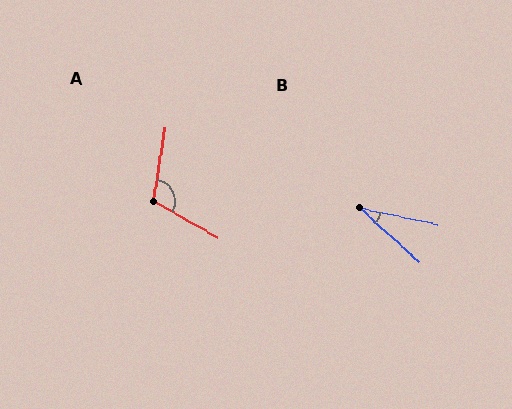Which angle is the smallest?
B, at approximately 30 degrees.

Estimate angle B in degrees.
Approximately 30 degrees.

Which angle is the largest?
A, at approximately 110 degrees.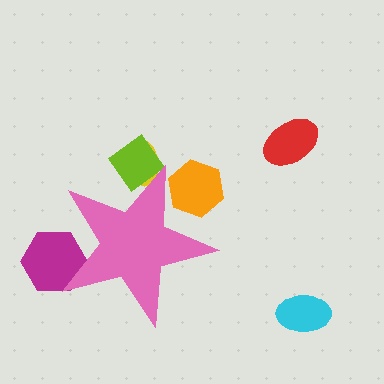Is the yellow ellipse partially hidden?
Yes, the yellow ellipse is partially hidden behind the pink star.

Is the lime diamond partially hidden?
Yes, the lime diamond is partially hidden behind the pink star.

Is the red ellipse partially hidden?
No, the red ellipse is fully visible.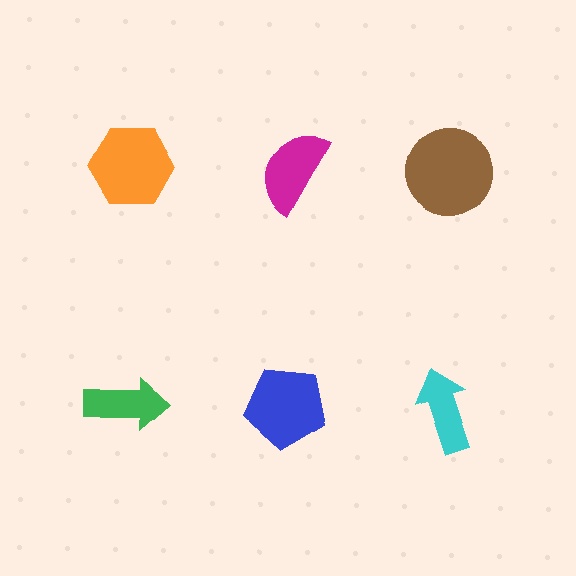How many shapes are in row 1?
3 shapes.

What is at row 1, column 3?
A brown circle.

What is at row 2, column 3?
A cyan arrow.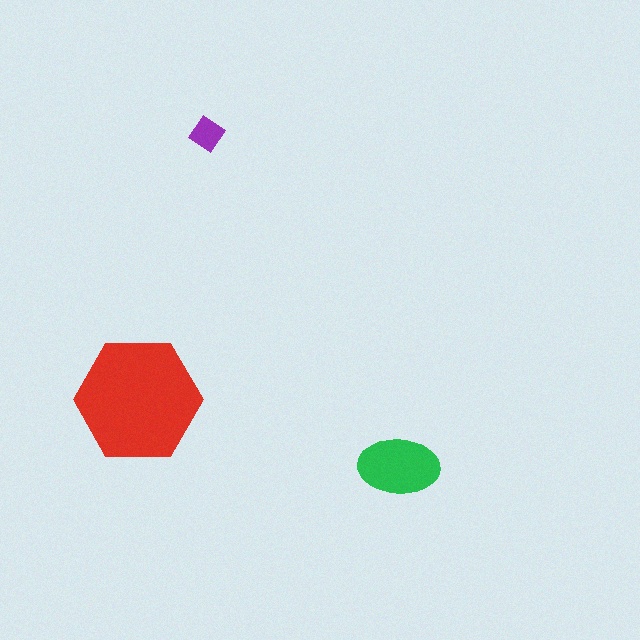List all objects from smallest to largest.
The purple diamond, the green ellipse, the red hexagon.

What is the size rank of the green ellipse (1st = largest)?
2nd.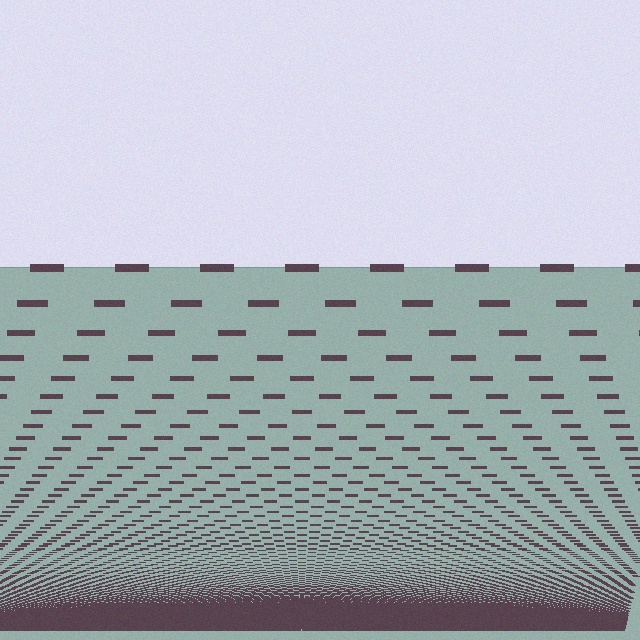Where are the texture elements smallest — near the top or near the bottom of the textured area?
Near the bottom.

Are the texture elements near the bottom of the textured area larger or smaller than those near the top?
Smaller. The gradient is inverted — elements near the bottom are smaller and denser.